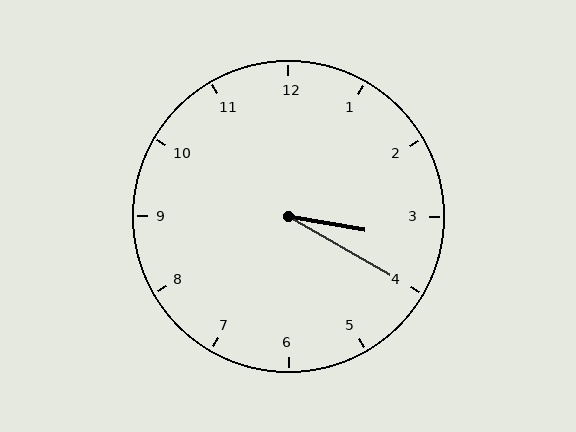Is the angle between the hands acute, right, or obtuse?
It is acute.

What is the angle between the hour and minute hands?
Approximately 20 degrees.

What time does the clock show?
3:20.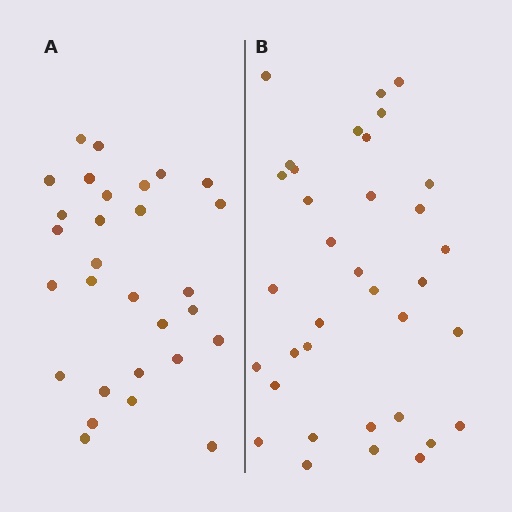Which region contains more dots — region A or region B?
Region B (the right region) has more dots.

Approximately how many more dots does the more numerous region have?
Region B has about 6 more dots than region A.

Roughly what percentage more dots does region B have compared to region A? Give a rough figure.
About 20% more.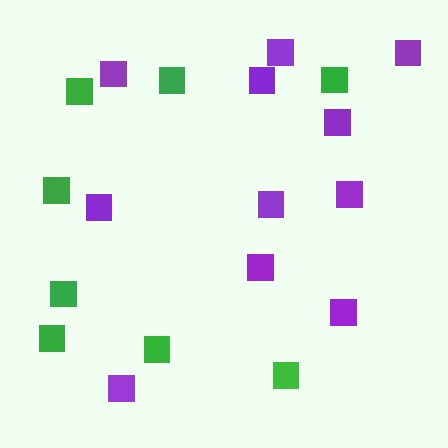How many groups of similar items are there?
There are 2 groups: one group of green squares (8) and one group of purple squares (11).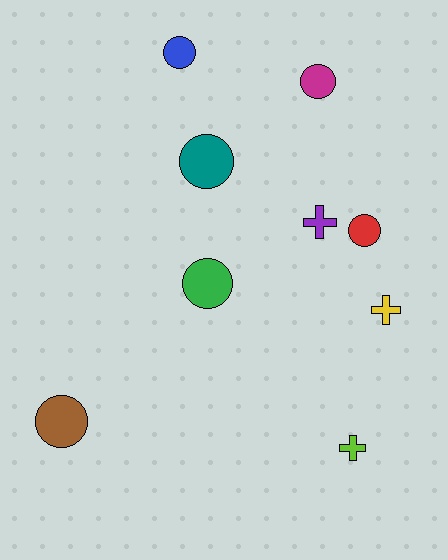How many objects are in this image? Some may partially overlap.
There are 9 objects.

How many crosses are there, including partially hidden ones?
There are 3 crosses.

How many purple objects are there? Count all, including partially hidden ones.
There is 1 purple object.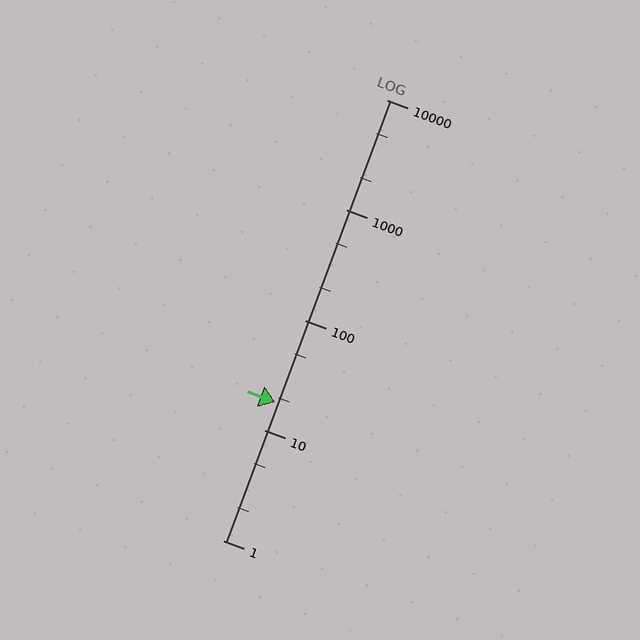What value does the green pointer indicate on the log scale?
The pointer indicates approximately 18.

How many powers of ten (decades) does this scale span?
The scale spans 4 decades, from 1 to 10000.